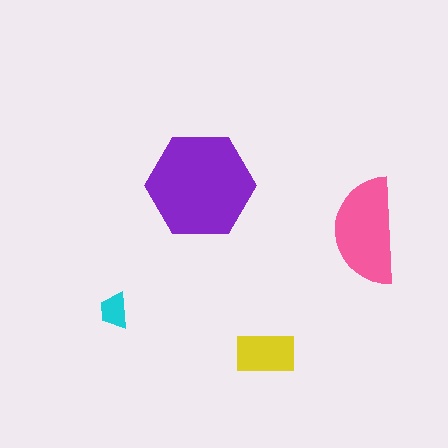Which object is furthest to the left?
The cyan trapezoid is leftmost.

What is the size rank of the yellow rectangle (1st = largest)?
3rd.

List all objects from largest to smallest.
The purple hexagon, the pink semicircle, the yellow rectangle, the cyan trapezoid.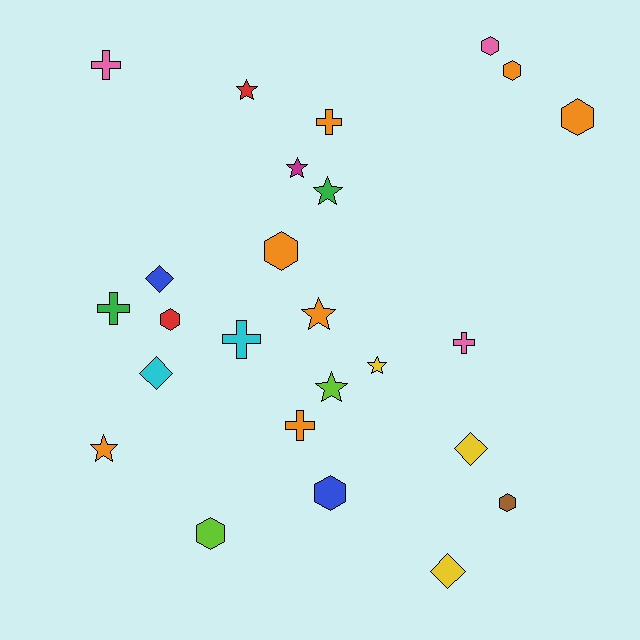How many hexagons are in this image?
There are 8 hexagons.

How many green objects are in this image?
There are 2 green objects.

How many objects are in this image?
There are 25 objects.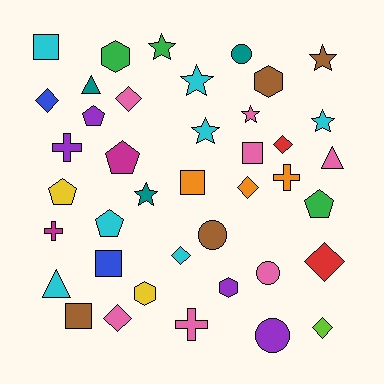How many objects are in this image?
There are 40 objects.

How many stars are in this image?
There are 7 stars.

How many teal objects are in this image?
There are 3 teal objects.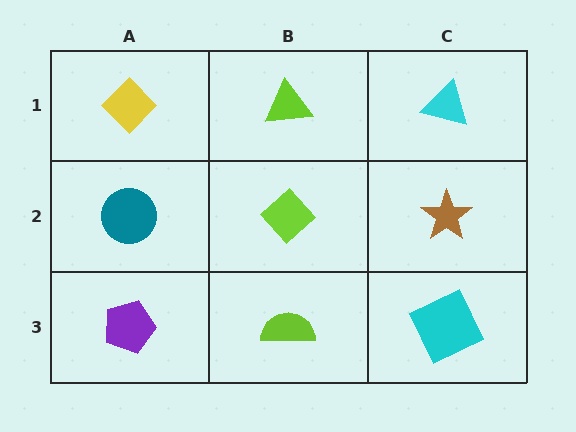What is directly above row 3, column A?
A teal circle.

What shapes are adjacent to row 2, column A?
A yellow diamond (row 1, column A), a purple pentagon (row 3, column A), a lime diamond (row 2, column B).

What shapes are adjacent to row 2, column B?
A lime triangle (row 1, column B), a lime semicircle (row 3, column B), a teal circle (row 2, column A), a brown star (row 2, column C).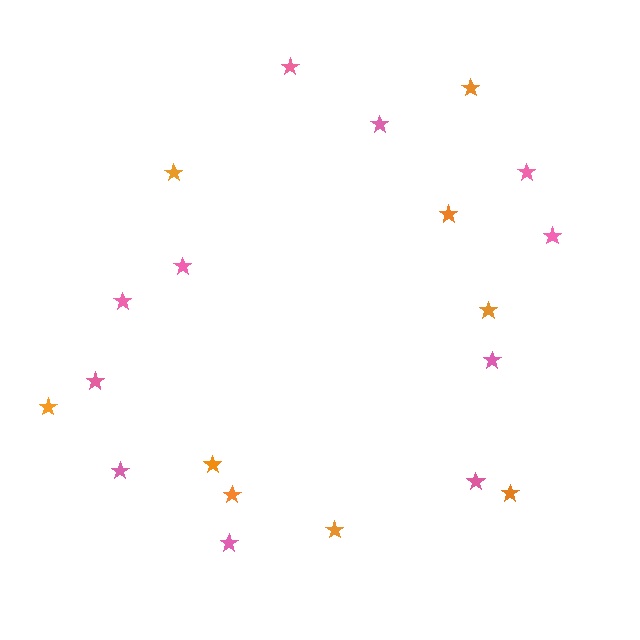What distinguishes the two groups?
There are 2 groups: one group of orange stars (9) and one group of pink stars (11).